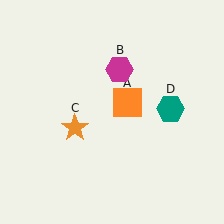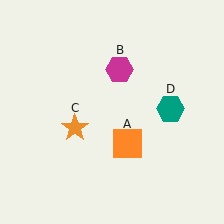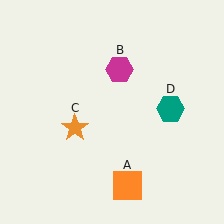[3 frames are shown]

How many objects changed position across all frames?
1 object changed position: orange square (object A).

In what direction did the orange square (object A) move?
The orange square (object A) moved down.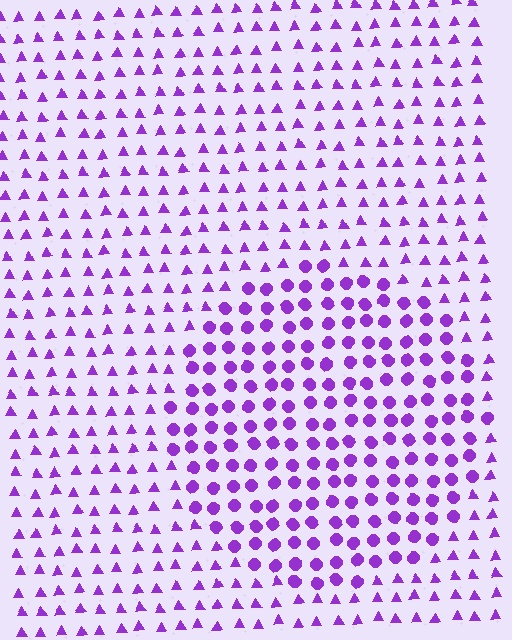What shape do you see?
I see a circle.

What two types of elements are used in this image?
The image uses circles inside the circle region and triangles outside it.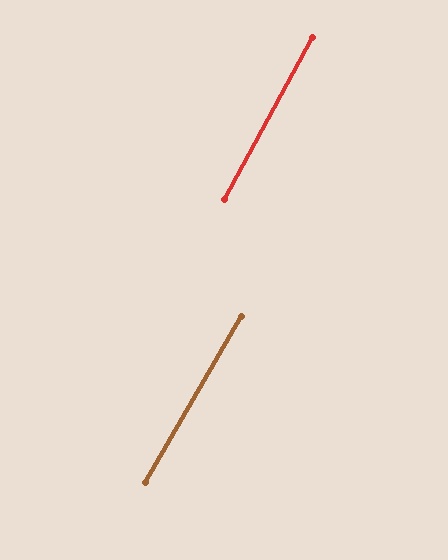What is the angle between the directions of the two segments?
Approximately 2 degrees.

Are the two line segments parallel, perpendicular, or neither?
Parallel — their directions differ by only 1.5°.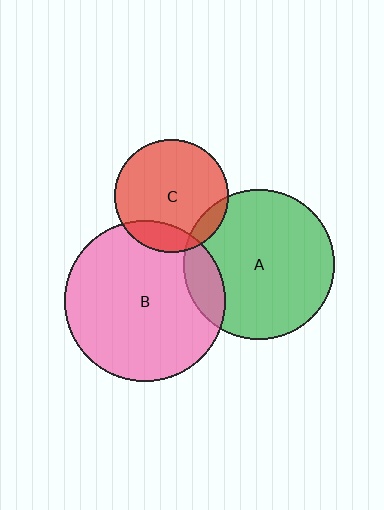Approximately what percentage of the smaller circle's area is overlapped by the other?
Approximately 10%.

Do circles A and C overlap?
Yes.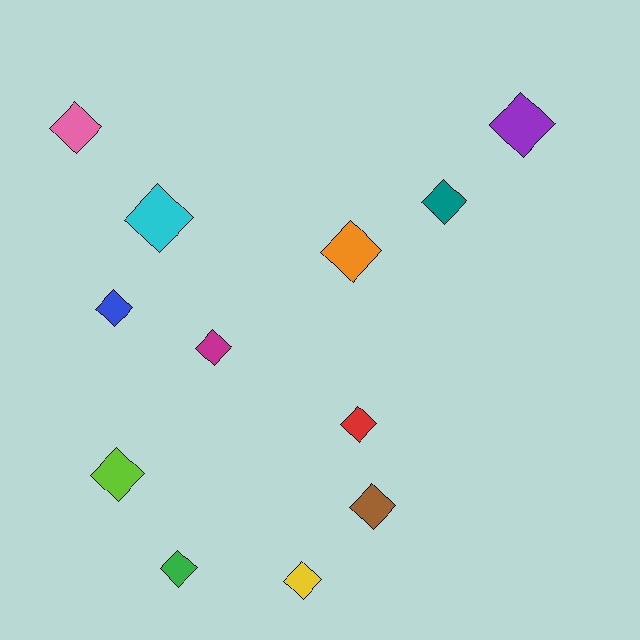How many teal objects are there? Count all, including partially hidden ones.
There is 1 teal object.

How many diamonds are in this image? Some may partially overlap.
There are 12 diamonds.